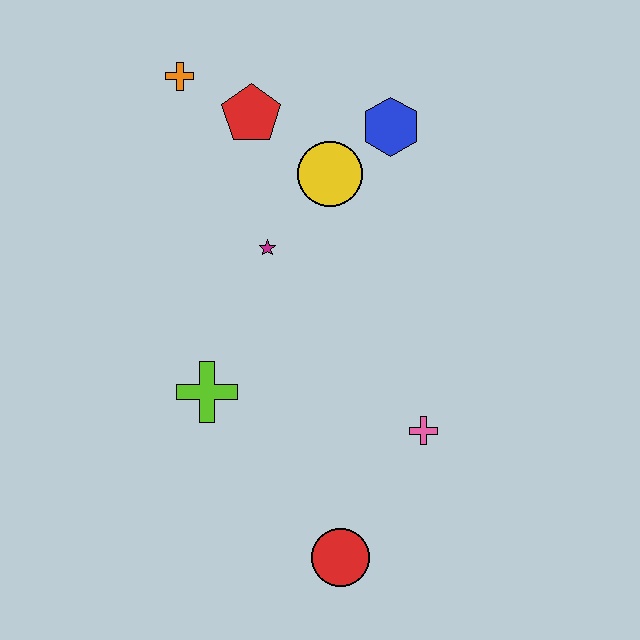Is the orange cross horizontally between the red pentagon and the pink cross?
No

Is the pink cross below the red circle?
No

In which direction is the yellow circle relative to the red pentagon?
The yellow circle is to the right of the red pentagon.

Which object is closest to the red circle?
The pink cross is closest to the red circle.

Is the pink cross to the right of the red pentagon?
Yes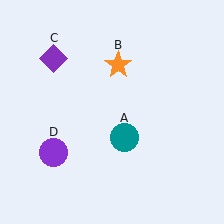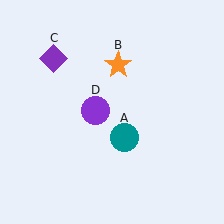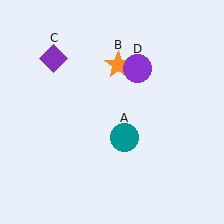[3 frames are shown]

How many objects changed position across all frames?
1 object changed position: purple circle (object D).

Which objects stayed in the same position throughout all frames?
Teal circle (object A) and orange star (object B) and purple diamond (object C) remained stationary.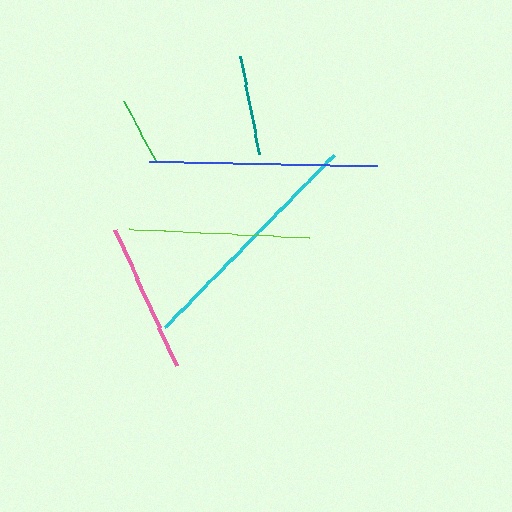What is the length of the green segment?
The green segment is approximately 69 pixels long.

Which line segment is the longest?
The cyan line is the longest at approximately 242 pixels.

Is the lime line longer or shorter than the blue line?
The blue line is longer than the lime line.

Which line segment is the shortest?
The green line is the shortest at approximately 69 pixels.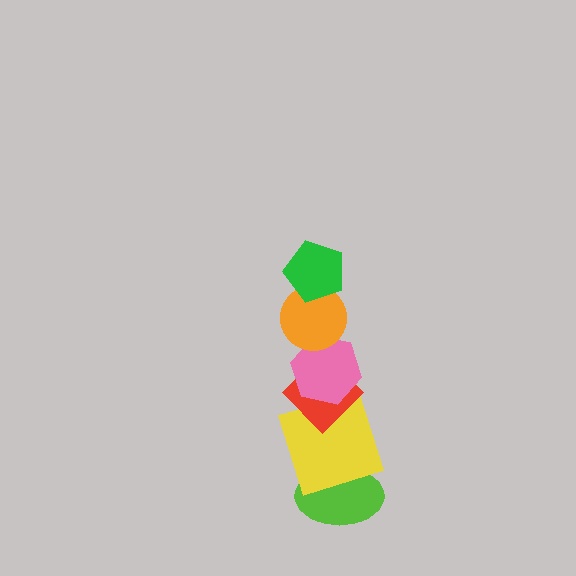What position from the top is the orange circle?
The orange circle is 2nd from the top.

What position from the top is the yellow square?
The yellow square is 5th from the top.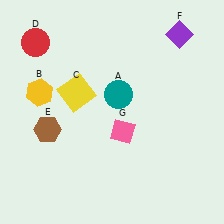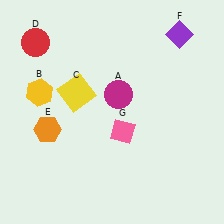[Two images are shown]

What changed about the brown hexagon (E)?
In Image 1, E is brown. In Image 2, it changed to orange.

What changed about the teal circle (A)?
In Image 1, A is teal. In Image 2, it changed to magenta.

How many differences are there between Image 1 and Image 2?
There are 2 differences between the two images.